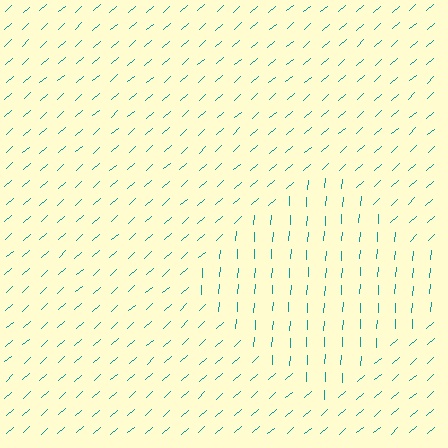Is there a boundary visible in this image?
Yes, there is a texture boundary formed by a change in line orientation.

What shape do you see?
I see a diamond.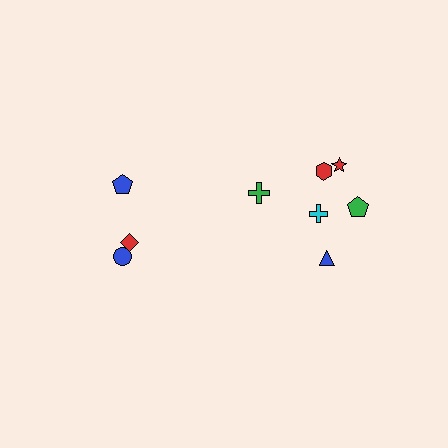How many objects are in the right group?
There are 6 objects.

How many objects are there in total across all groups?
There are 9 objects.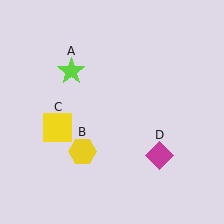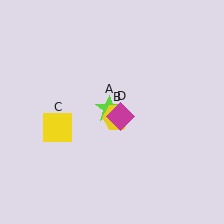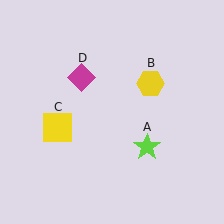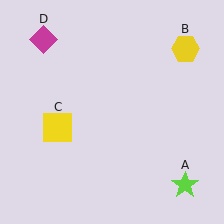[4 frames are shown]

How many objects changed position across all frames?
3 objects changed position: lime star (object A), yellow hexagon (object B), magenta diamond (object D).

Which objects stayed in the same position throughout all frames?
Yellow square (object C) remained stationary.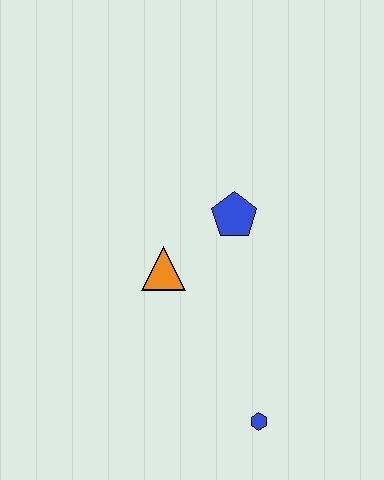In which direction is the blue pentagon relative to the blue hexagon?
The blue pentagon is above the blue hexagon.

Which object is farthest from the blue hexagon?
The blue pentagon is farthest from the blue hexagon.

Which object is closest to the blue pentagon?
The orange triangle is closest to the blue pentagon.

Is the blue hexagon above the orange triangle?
No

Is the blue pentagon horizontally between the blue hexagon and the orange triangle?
Yes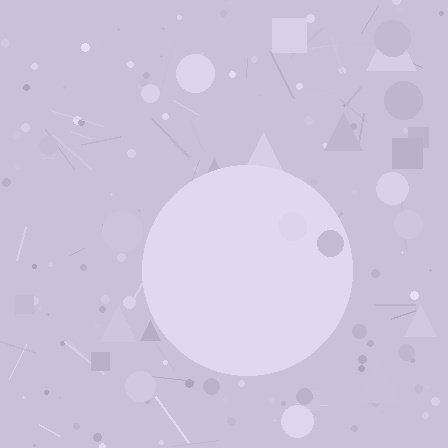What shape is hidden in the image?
A circle is hidden in the image.